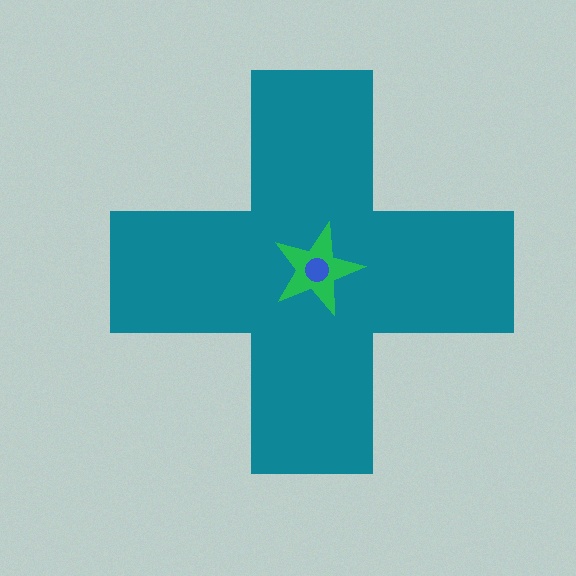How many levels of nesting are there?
3.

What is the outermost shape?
The teal cross.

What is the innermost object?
The blue circle.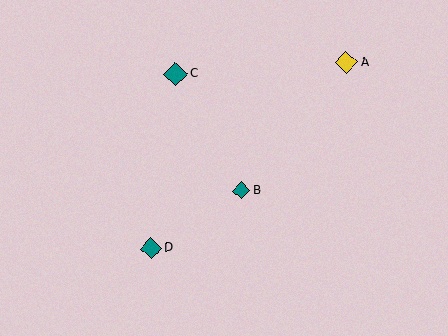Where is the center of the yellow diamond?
The center of the yellow diamond is at (346, 62).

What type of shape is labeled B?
Shape B is a teal diamond.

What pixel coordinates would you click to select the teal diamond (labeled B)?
Click at (241, 191) to select the teal diamond B.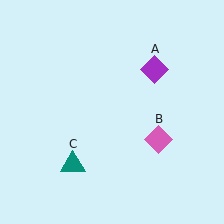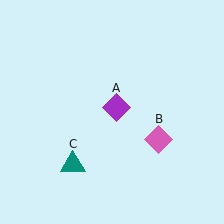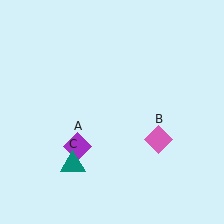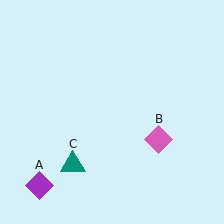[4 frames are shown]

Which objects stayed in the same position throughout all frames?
Pink diamond (object B) and teal triangle (object C) remained stationary.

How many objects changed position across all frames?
1 object changed position: purple diamond (object A).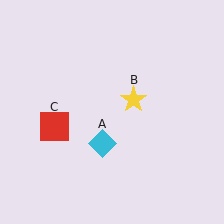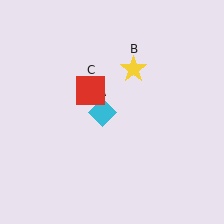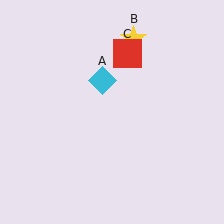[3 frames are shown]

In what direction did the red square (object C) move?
The red square (object C) moved up and to the right.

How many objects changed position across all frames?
3 objects changed position: cyan diamond (object A), yellow star (object B), red square (object C).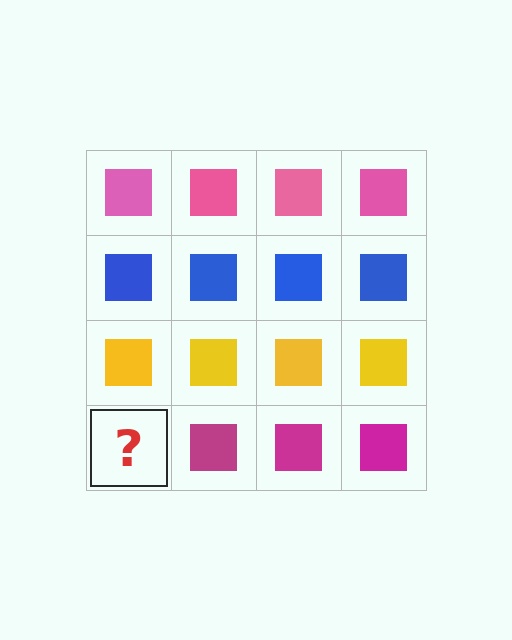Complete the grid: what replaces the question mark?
The question mark should be replaced with a magenta square.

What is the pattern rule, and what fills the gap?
The rule is that each row has a consistent color. The gap should be filled with a magenta square.